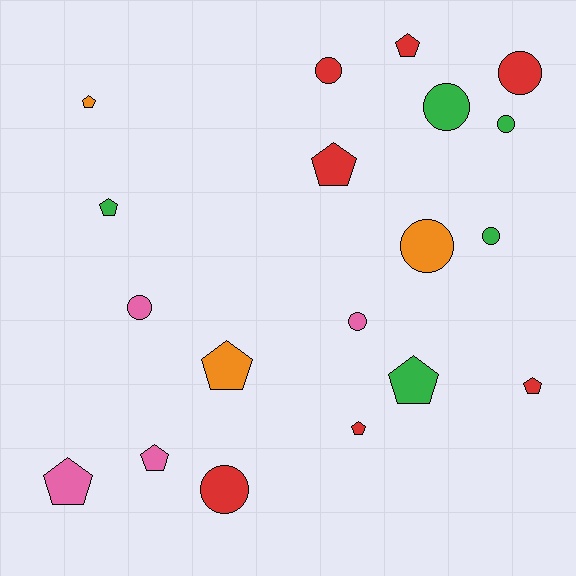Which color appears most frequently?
Red, with 7 objects.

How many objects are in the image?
There are 19 objects.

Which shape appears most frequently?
Pentagon, with 10 objects.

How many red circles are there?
There are 3 red circles.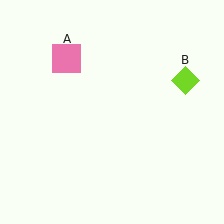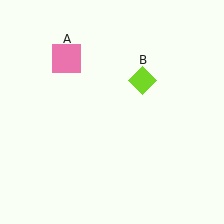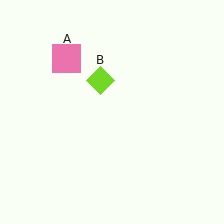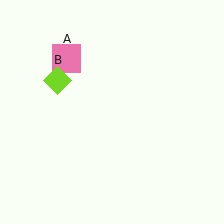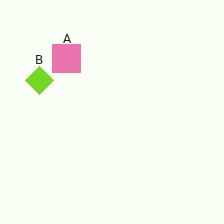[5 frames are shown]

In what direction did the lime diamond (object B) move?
The lime diamond (object B) moved left.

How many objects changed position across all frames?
1 object changed position: lime diamond (object B).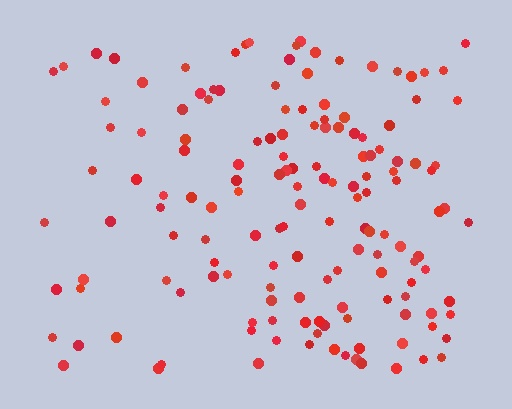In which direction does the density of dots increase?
From left to right, with the right side densest.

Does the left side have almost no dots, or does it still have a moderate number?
Still a moderate number, just noticeably fewer than the right.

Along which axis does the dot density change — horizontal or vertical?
Horizontal.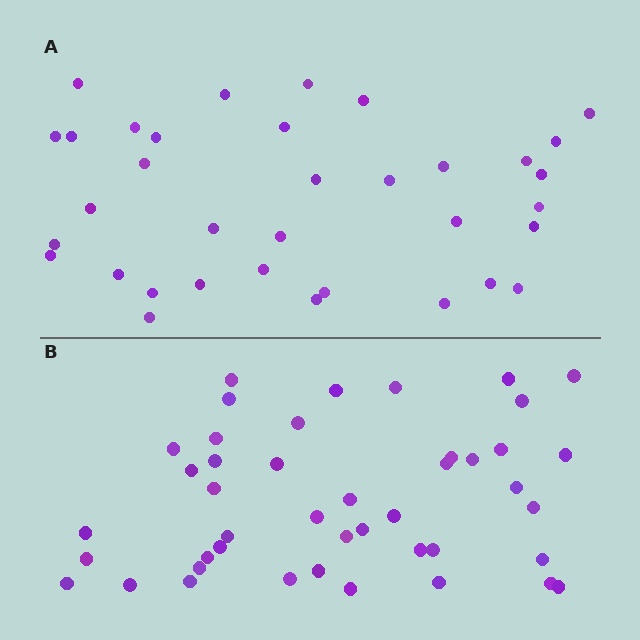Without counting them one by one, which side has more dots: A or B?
Region B (the bottom region) has more dots.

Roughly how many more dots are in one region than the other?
Region B has roughly 8 or so more dots than region A.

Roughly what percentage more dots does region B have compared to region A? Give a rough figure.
About 25% more.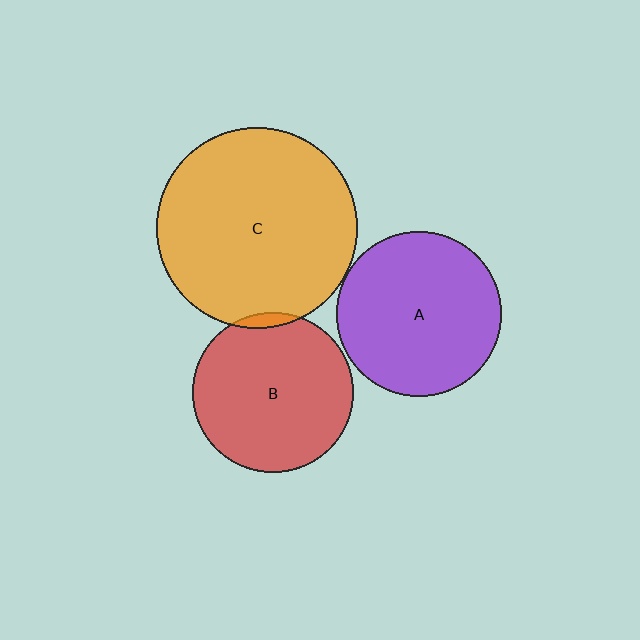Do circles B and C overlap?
Yes.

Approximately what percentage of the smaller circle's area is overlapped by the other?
Approximately 5%.